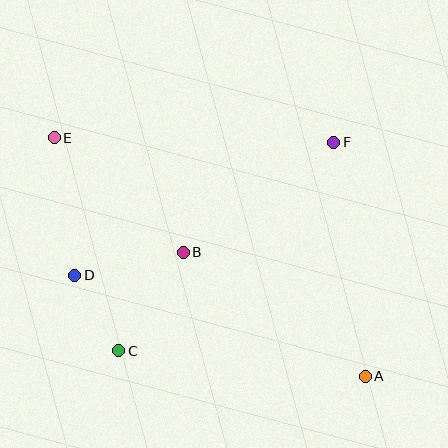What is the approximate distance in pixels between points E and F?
The distance between E and F is approximately 279 pixels.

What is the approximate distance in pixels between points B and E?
The distance between B and E is approximately 173 pixels.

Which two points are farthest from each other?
Points A and E are farthest from each other.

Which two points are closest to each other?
Points C and D are closest to each other.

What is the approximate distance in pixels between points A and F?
The distance between A and F is approximately 236 pixels.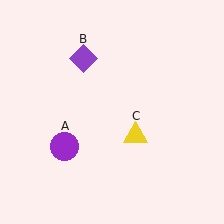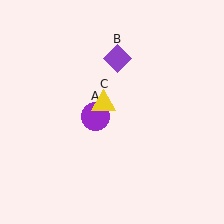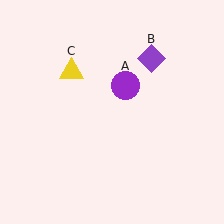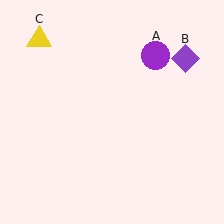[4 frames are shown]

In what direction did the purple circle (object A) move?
The purple circle (object A) moved up and to the right.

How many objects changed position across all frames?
3 objects changed position: purple circle (object A), purple diamond (object B), yellow triangle (object C).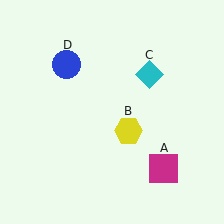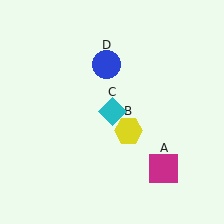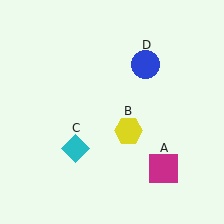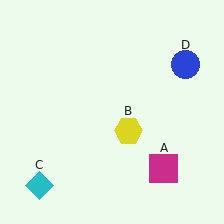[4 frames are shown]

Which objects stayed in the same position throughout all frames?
Magenta square (object A) and yellow hexagon (object B) remained stationary.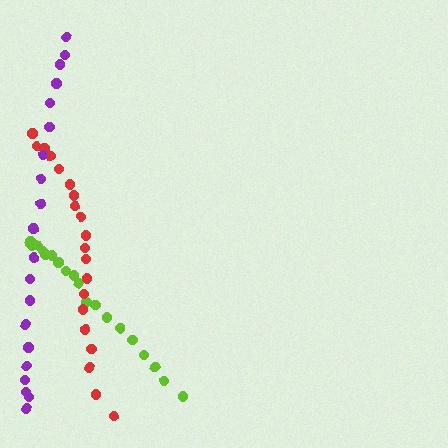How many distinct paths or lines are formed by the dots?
There are 3 distinct paths.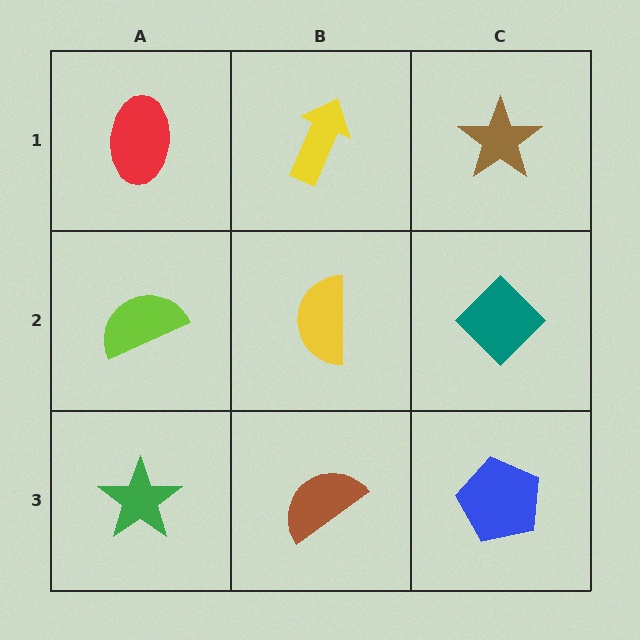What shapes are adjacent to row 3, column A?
A lime semicircle (row 2, column A), a brown semicircle (row 3, column B).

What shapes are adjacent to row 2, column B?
A yellow arrow (row 1, column B), a brown semicircle (row 3, column B), a lime semicircle (row 2, column A), a teal diamond (row 2, column C).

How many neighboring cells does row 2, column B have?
4.